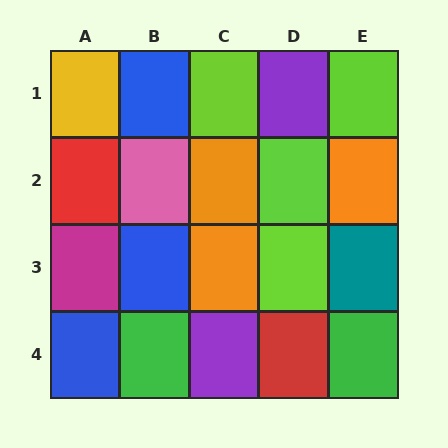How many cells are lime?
4 cells are lime.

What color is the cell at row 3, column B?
Blue.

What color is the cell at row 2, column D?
Lime.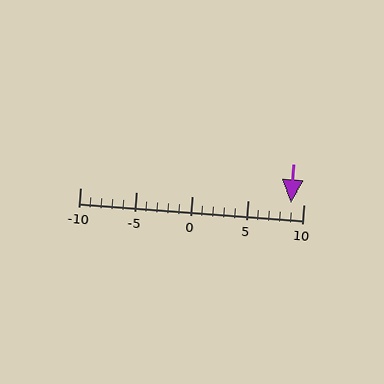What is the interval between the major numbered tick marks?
The major tick marks are spaced 5 units apart.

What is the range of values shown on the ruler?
The ruler shows values from -10 to 10.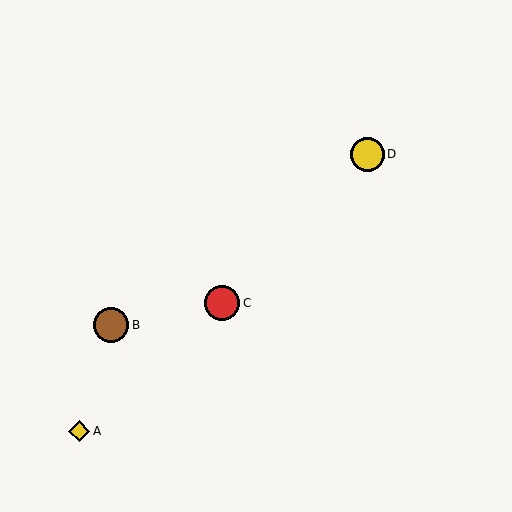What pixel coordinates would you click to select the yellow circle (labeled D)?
Click at (367, 154) to select the yellow circle D.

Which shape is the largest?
The red circle (labeled C) is the largest.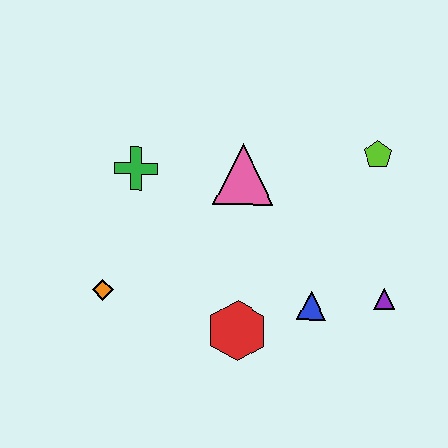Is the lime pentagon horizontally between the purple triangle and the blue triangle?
Yes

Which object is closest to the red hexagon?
The blue triangle is closest to the red hexagon.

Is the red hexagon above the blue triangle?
No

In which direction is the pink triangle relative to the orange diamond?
The pink triangle is to the right of the orange diamond.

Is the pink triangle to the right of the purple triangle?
No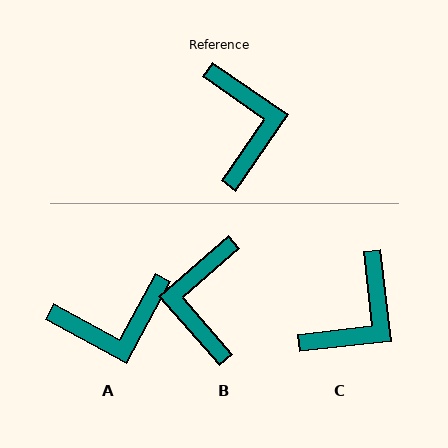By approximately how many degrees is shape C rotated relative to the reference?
Approximately 49 degrees clockwise.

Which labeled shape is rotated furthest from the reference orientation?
B, about 166 degrees away.